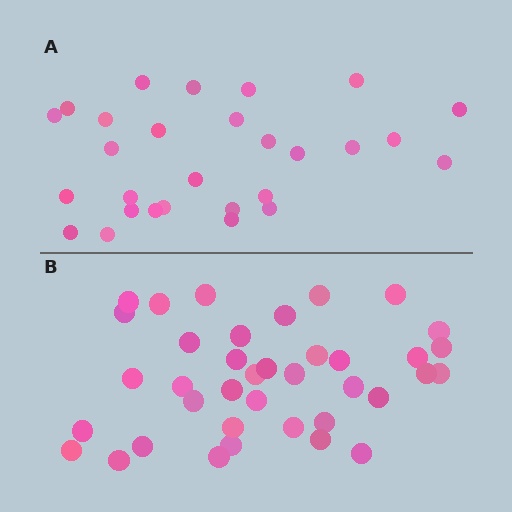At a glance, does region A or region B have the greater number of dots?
Region B (the bottom region) has more dots.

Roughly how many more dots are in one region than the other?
Region B has roughly 10 or so more dots than region A.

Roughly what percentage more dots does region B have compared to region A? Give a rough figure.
About 35% more.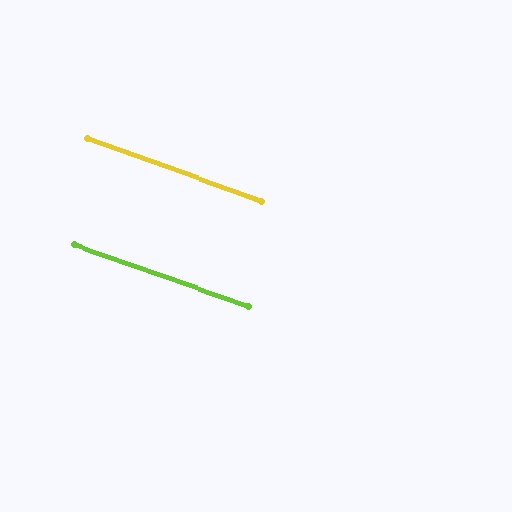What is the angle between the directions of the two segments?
Approximately 0 degrees.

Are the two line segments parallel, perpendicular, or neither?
Parallel — their directions differ by only 0.2°.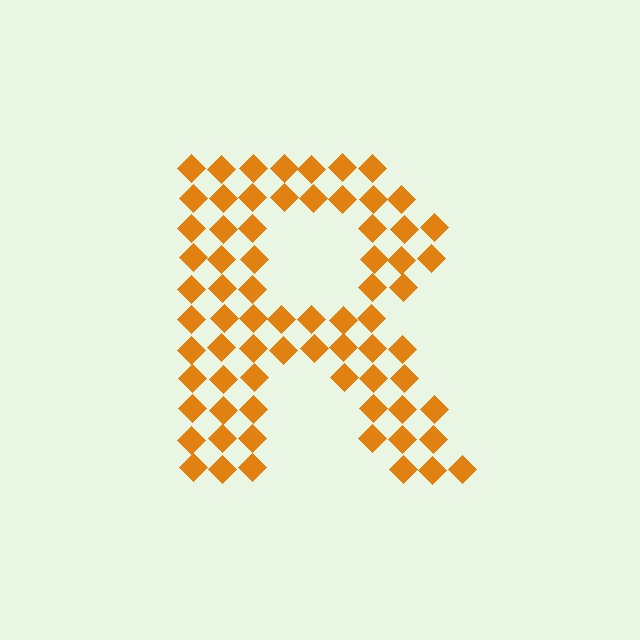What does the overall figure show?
The overall figure shows the letter R.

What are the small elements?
The small elements are diamonds.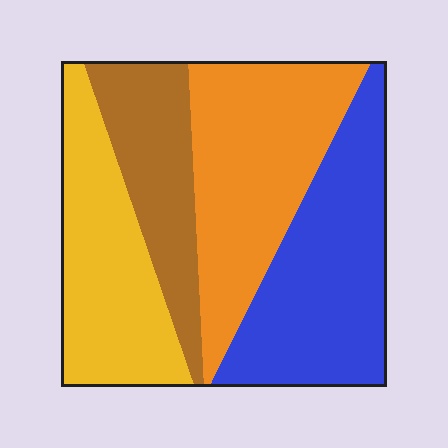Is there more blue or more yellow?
Blue.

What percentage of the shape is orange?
Orange takes up about one quarter (1/4) of the shape.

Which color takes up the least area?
Brown, at roughly 20%.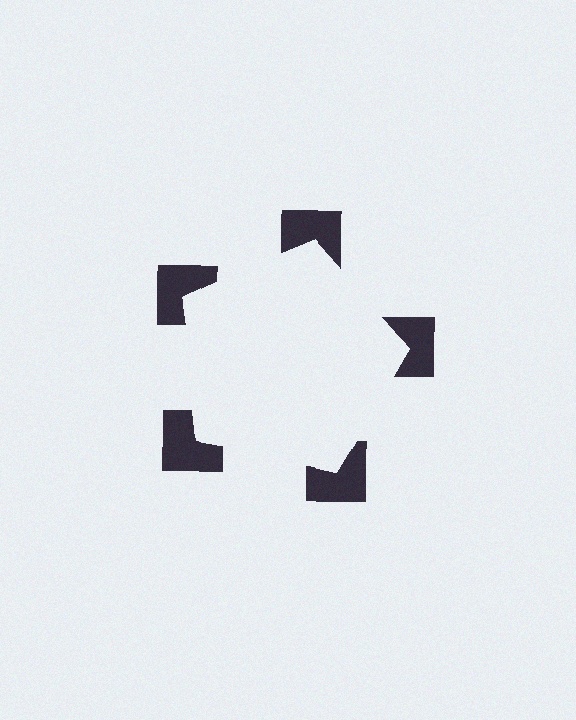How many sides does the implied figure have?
5 sides.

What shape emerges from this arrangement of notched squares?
An illusory pentagon — its edges are inferred from the aligned wedge cuts in the notched squares, not physically drawn.